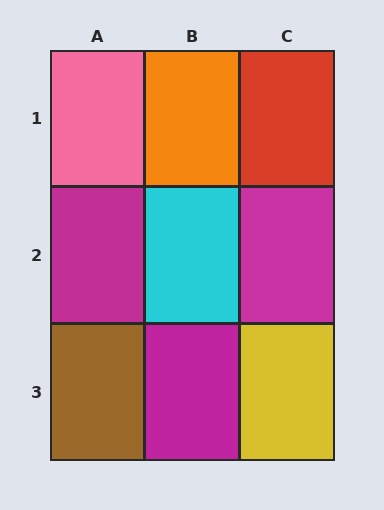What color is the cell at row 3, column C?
Yellow.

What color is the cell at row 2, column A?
Magenta.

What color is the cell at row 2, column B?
Cyan.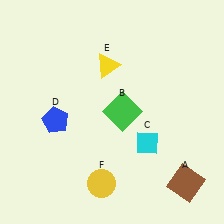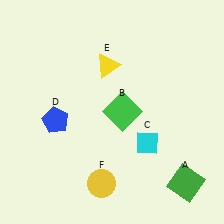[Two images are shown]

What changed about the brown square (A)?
In Image 1, A is brown. In Image 2, it changed to green.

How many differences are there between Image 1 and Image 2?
There is 1 difference between the two images.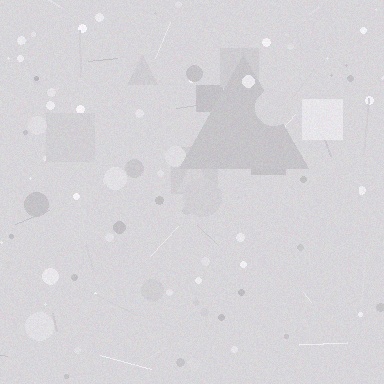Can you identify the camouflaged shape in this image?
The camouflaged shape is a triangle.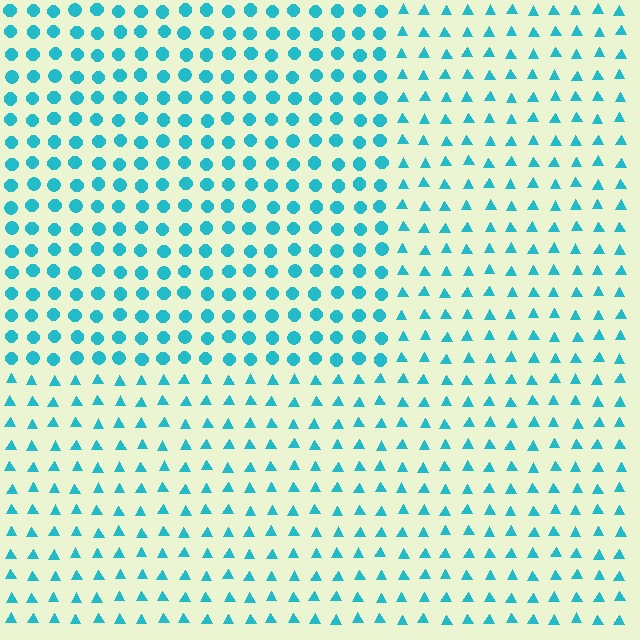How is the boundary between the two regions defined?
The boundary is defined by a change in element shape: circles inside vs. triangles outside. All elements share the same color and spacing.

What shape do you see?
I see a rectangle.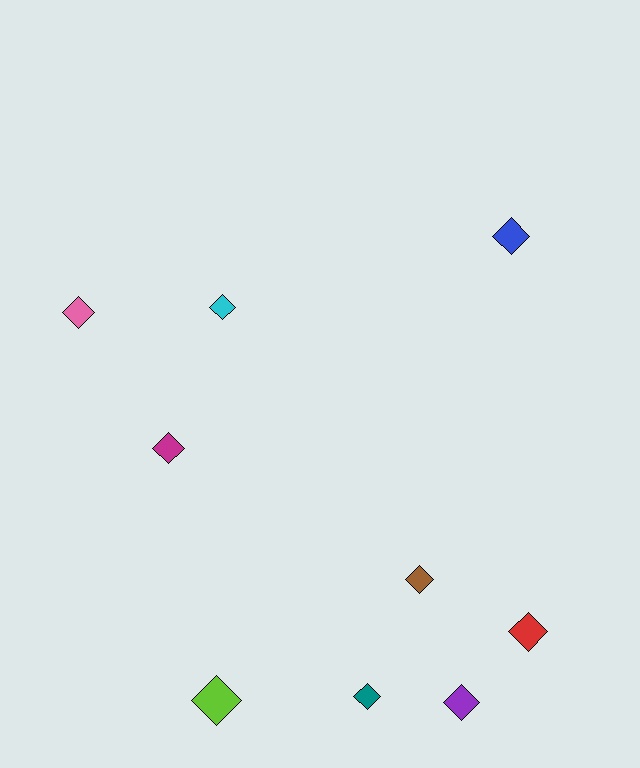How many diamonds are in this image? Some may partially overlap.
There are 9 diamonds.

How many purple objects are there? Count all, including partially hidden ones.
There is 1 purple object.